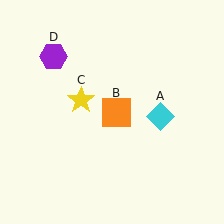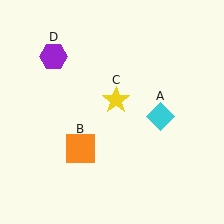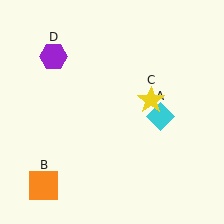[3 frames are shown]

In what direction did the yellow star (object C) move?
The yellow star (object C) moved right.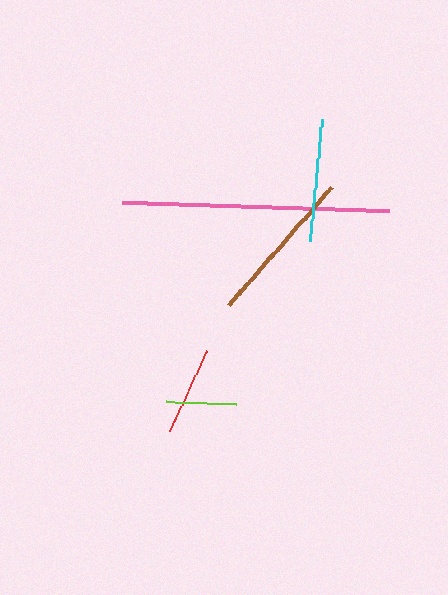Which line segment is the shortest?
The lime line is the shortest at approximately 70 pixels.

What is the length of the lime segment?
The lime segment is approximately 70 pixels long.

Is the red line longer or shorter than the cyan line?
The cyan line is longer than the red line.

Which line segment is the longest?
The pink line is the longest at approximately 267 pixels.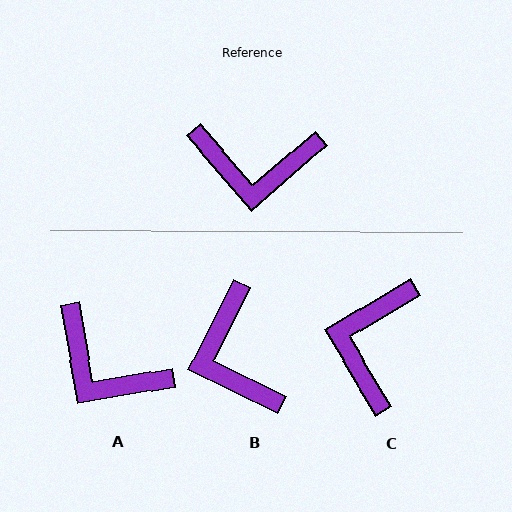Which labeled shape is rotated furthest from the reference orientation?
C, about 100 degrees away.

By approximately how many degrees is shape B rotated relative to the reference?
Approximately 67 degrees clockwise.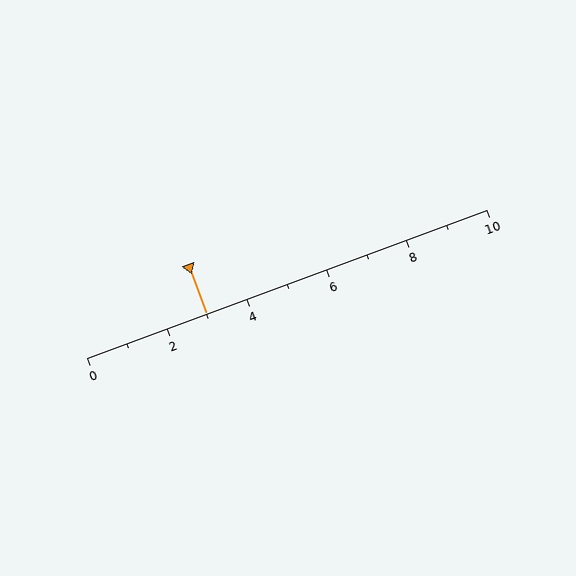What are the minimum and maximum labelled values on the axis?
The axis runs from 0 to 10.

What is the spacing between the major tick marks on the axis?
The major ticks are spaced 2 apart.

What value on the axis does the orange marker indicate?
The marker indicates approximately 3.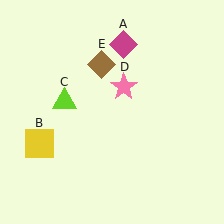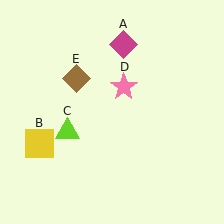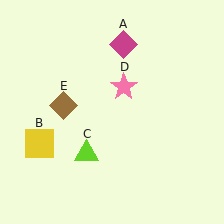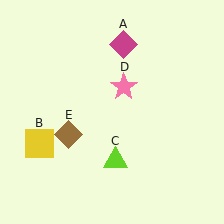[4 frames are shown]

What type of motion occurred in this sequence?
The lime triangle (object C), brown diamond (object E) rotated counterclockwise around the center of the scene.